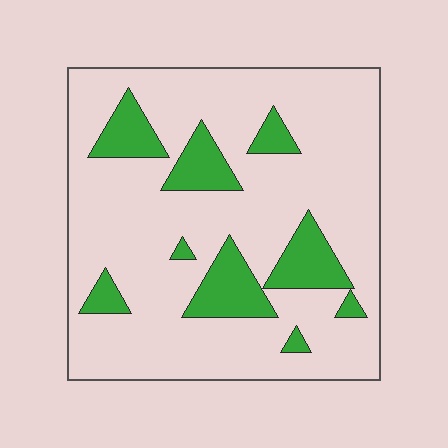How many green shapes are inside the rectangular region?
9.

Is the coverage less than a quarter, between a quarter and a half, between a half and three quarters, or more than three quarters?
Less than a quarter.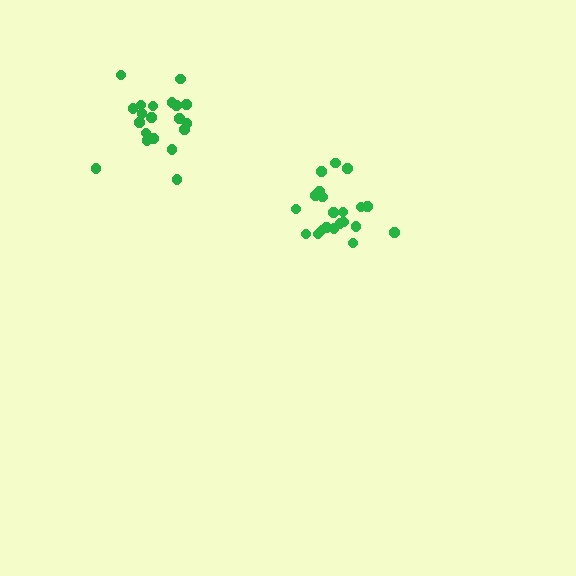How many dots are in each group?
Group 1: 20 dots, Group 2: 21 dots (41 total).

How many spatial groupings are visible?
There are 2 spatial groupings.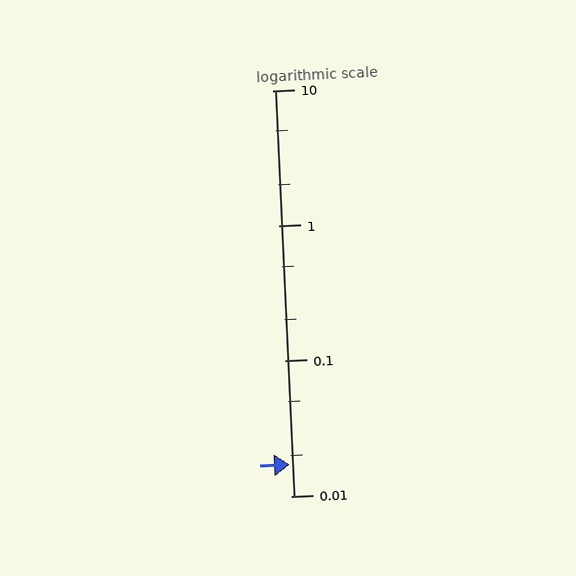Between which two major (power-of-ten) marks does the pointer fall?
The pointer is between 0.01 and 0.1.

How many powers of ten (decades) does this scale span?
The scale spans 3 decades, from 0.01 to 10.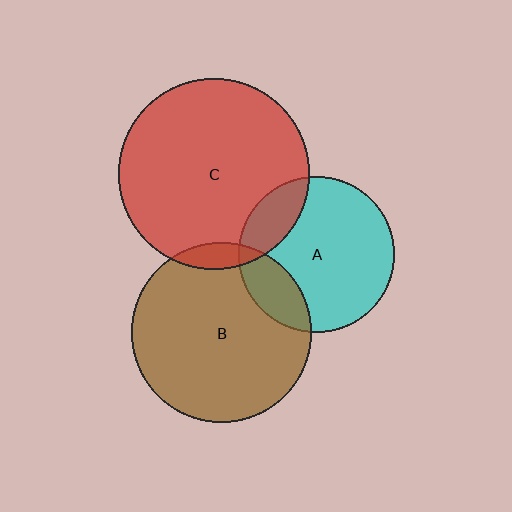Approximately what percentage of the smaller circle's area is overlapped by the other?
Approximately 20%.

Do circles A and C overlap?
Yes.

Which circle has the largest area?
Circle C (red).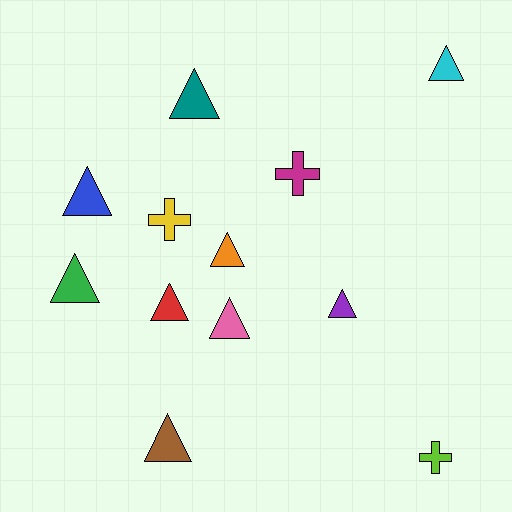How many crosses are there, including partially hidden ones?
There are 3 crosses.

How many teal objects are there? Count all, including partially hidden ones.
There is 1 teal object.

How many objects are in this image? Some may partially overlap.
There are 12 objects.